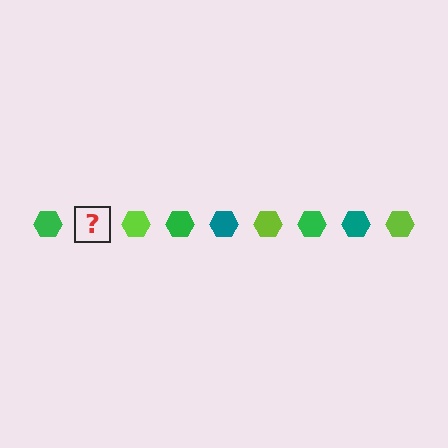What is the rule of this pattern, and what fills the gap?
The rule is that the pattern cycles through green, teal, lime hexagons. The gap should be filled with a teal hexagon.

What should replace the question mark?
The question mark should be replaced with a teal hexagon.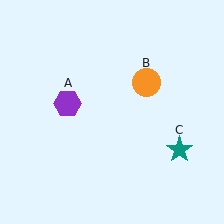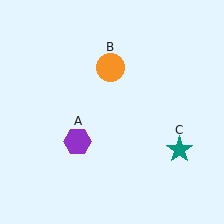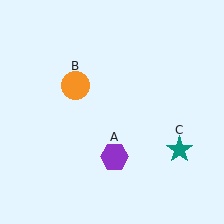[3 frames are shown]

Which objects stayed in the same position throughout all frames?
Teal star (object C) remained stationary.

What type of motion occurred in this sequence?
The purple hexagon (object A), orange circle (object B) rotated counterclockwise around the center of the scene.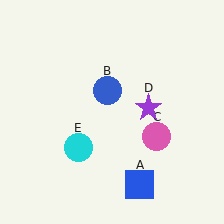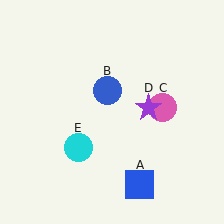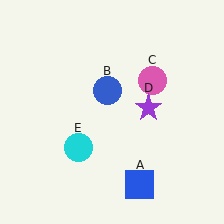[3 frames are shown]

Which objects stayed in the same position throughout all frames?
Blue square (object A) and blue circle (object B) and purple star (object D) and cyan circle (object E) remained stationary.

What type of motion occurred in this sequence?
The pink circle (object C) rotated counterclockwise around the center of the scene.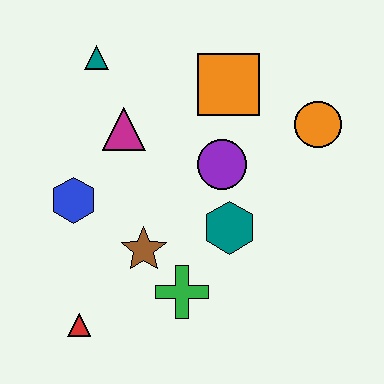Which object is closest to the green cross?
The brown star is closest to the green cross.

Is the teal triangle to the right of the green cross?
No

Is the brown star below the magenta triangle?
Yes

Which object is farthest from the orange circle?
The red triangle is farthest from the orange circle.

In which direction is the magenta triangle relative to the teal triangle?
The magenta triangle is below the teal triangle.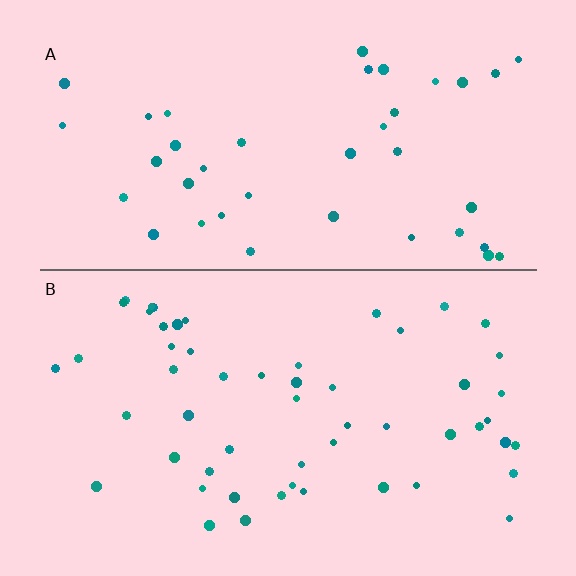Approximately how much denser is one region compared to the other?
Approximately 1.4× — region B over region A.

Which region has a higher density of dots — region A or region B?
B (the bottom).